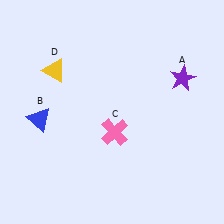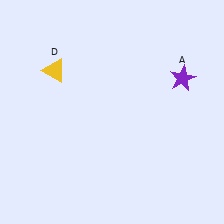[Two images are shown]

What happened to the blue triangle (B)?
The blue triangle (B) was removed in Image 2. It was in the bottom-left area of Image 1.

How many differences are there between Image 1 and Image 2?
There are 2 differences between the two images.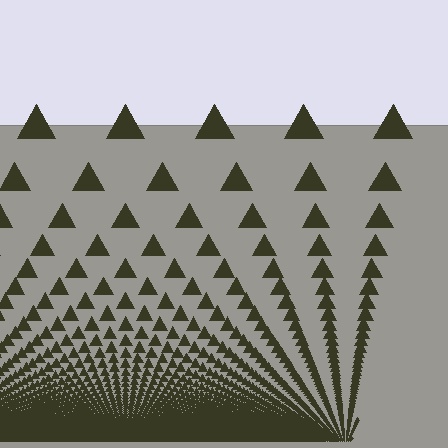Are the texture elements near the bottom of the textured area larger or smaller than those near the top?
Smaller. The gradient is inverted — elements near the bottom are smaller and denser.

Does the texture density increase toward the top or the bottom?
Density increases toward the bottom.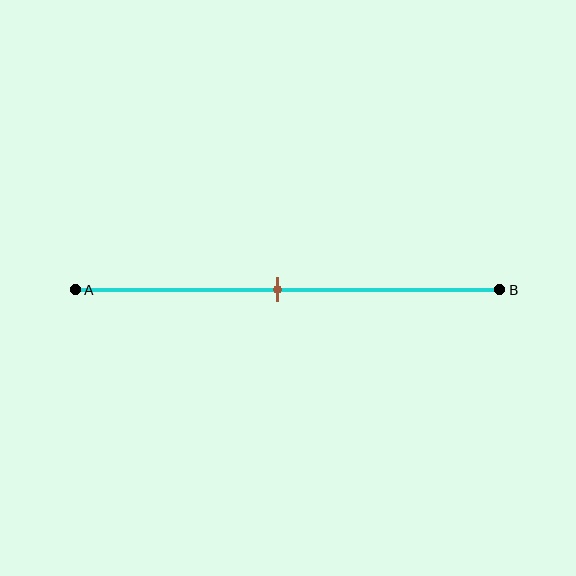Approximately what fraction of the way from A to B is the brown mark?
The brown mark is approximately 50% of the way from A to B.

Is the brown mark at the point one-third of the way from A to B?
No, the mark is at about 50% from A, not at the 33% one-third point.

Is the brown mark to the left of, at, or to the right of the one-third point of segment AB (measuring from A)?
The brown mark is to the right of the one-third point of segment AB.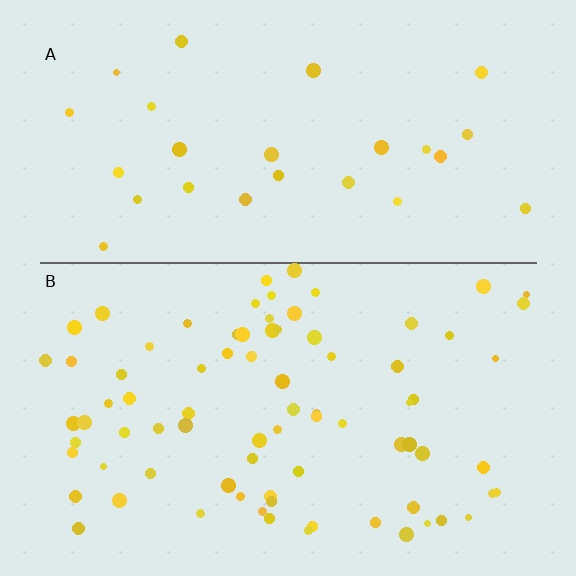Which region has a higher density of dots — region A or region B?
B (the bottom).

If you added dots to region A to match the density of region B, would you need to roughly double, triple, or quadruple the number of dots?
Approximately triple.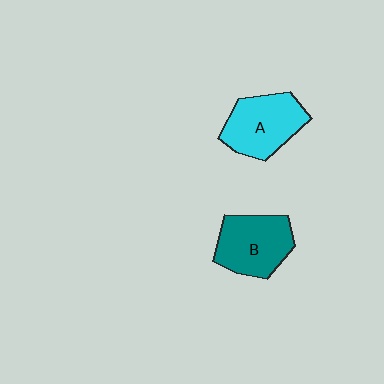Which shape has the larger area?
Shape A (cyan).